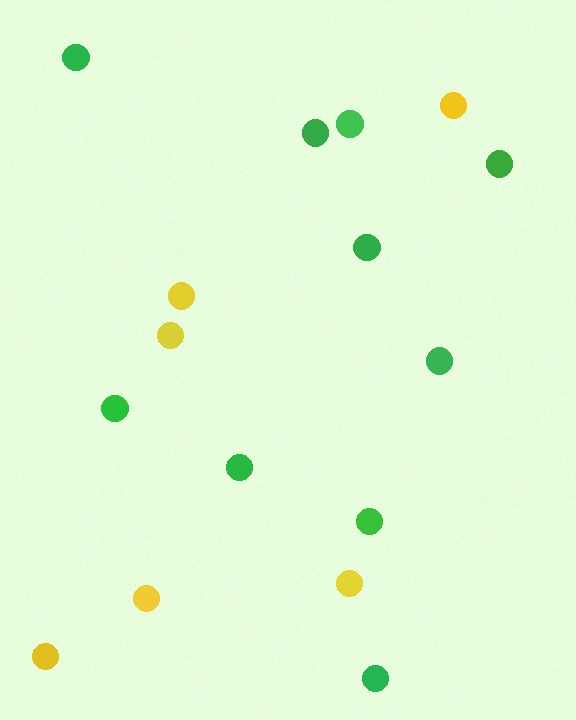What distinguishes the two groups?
There are 2 groups: one group of yellow circles (6) and one group of green circles (10).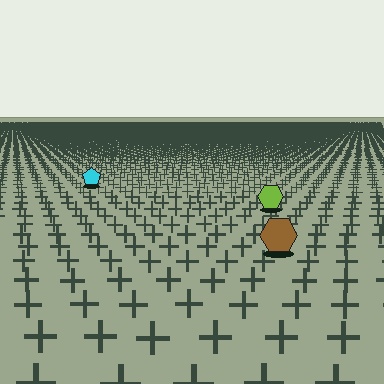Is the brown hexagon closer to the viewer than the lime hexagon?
Yes. The brown hexagon is closer — you can tell from the texture gradient: the ground texture is coarser near it.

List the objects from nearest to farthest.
From nearest to farthest: the brown hexagon, the lime hexagon, the cyan pentagon.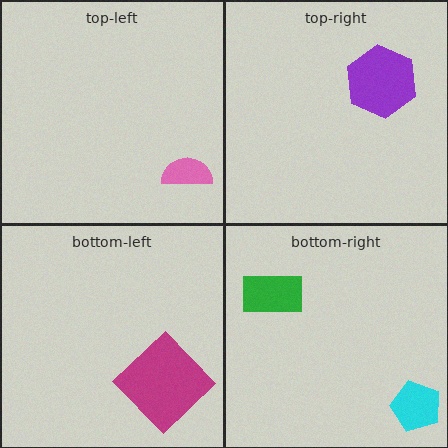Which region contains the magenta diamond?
The bottom-left region.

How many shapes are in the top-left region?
1.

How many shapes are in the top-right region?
1.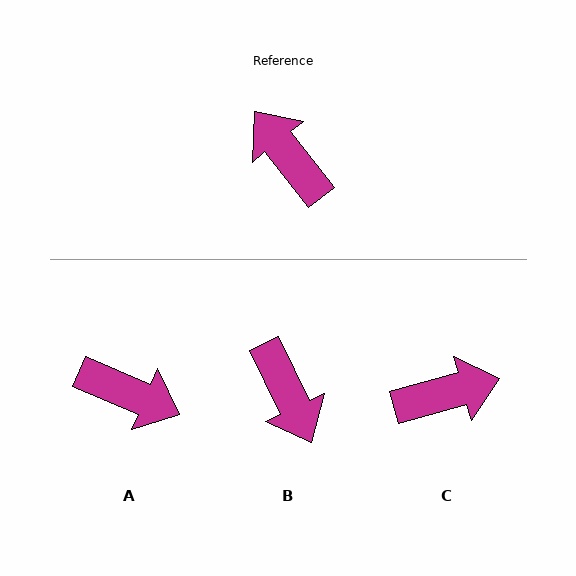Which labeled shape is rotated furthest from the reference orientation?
B, about 168 degrees away.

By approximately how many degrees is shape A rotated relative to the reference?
Approximately 151 degrees clockwise.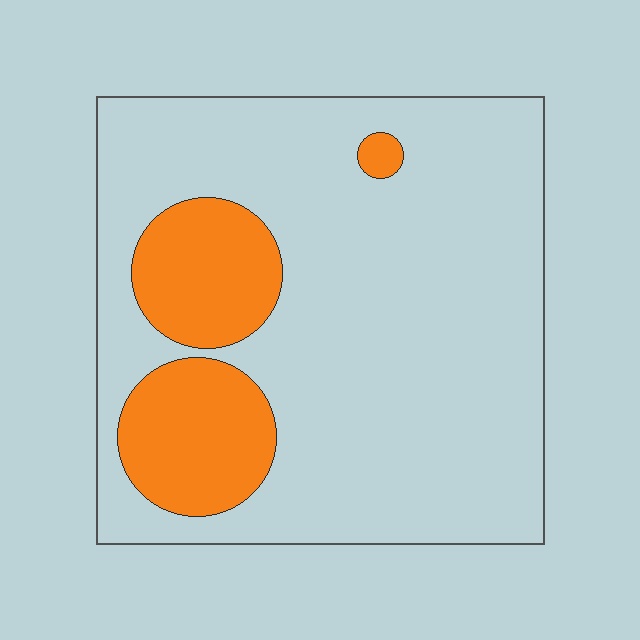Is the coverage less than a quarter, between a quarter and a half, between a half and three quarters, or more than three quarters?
Less than a quarter.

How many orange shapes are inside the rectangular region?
3.